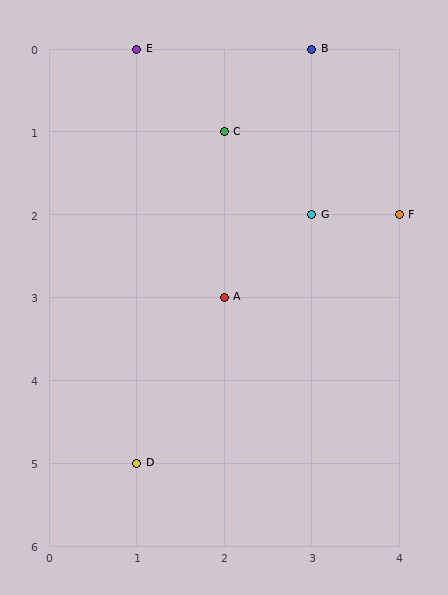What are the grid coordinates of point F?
Point F is at grid coordinates (4, 2).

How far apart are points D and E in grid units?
Points D and E are 5 rows apart.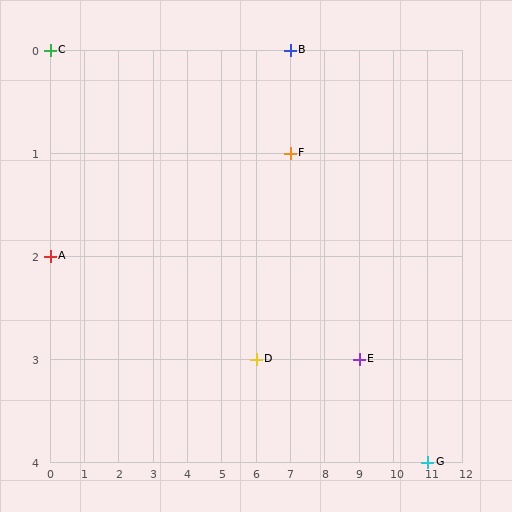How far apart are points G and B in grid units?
Points G and B are 4 columns and 4 rows apart (about 5.7 grid units diagonally).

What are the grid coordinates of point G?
Point G is at grid coordinates (11, 4).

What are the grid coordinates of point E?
Point E is at grid coordinates (9, 3).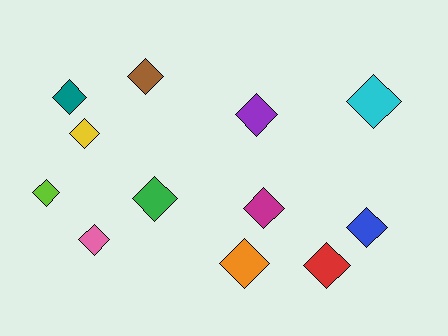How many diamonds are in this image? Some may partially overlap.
There are 12 diamonds.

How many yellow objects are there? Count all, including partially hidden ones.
There is 1 yellow object.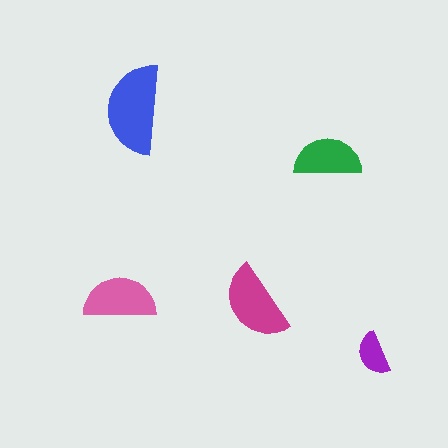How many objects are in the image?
There are 5 objects in the image.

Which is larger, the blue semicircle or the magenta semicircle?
The blue one.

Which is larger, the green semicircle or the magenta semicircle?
The magenta one.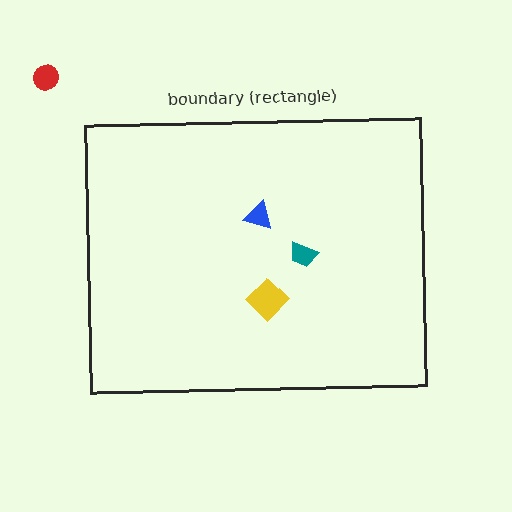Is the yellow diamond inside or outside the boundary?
Inside.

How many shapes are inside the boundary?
3 inside, 1 outside.